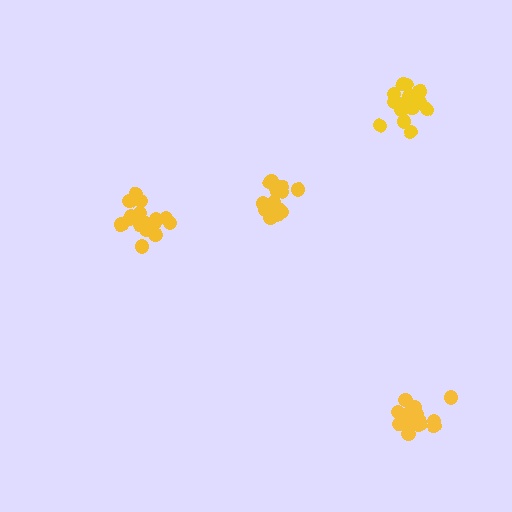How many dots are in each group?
Group 1: 19 dots, Group 2: 14 dots, Group 3: 17 dots, Group 4: 17 dots (67 total).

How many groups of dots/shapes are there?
There are 4 groups.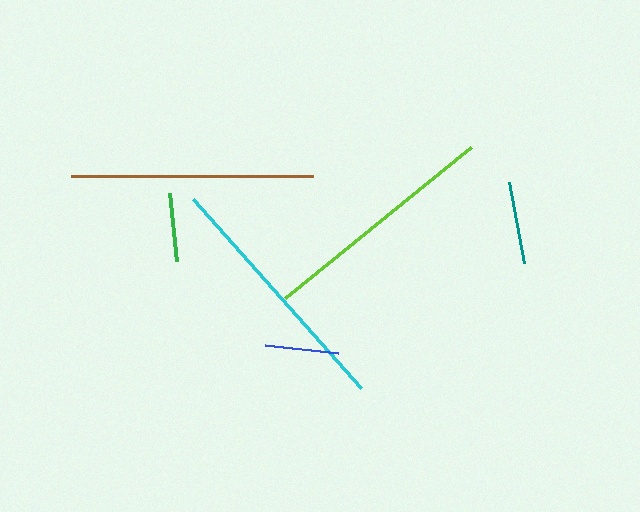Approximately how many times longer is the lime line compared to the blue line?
The lime line is approximately 3.3 times the length of the blue line.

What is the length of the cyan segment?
The cyan segment is approximately 253 pixels long.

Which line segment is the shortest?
The green line is the shortest at approximately 67 pixels.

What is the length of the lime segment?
The lime segment is approximately 240 pixels long.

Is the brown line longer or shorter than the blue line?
The brown line is longer than the blue line.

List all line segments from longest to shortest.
From longest to shortest: cyan, brown, lime, teal, blue, green.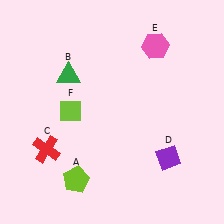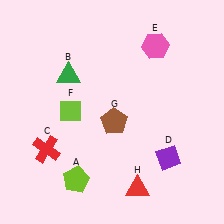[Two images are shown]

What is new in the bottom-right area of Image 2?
A red triangle (H) was added in the bottom-right area of Image 2.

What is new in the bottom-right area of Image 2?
A brown pentagon (G) was added in the bottom-right area of Image 2.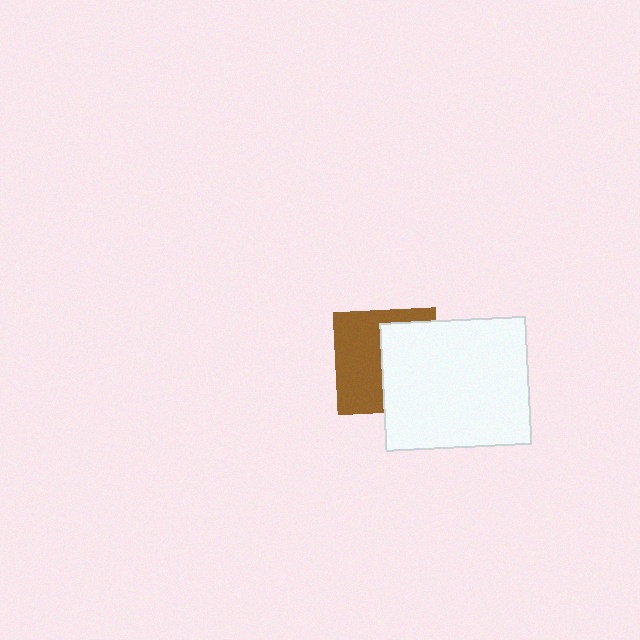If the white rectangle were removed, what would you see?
You would see the complete brown square.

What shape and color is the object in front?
The object in front is a white rectangle.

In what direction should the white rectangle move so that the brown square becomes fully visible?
The white rectangle should move right. That is the shortest direction to clear the overlap and leave the brown square fully visible.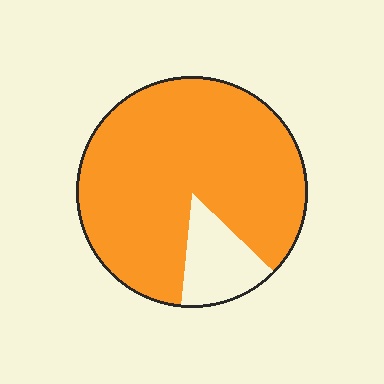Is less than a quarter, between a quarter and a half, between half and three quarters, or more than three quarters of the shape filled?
More than three quarters.